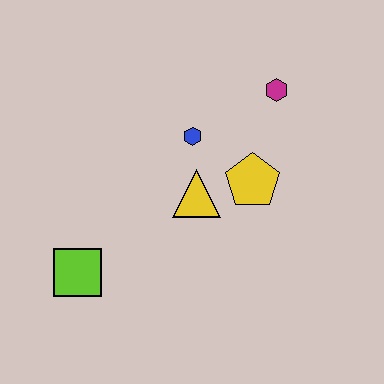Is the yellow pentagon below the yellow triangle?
No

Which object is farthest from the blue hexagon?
The lime square is farthest from the blue hexagon.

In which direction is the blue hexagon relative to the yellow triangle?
The blue hexagon is above the yellow triangle.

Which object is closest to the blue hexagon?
The yellow triangle is closest to the blue hexagon.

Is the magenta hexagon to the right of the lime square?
Yes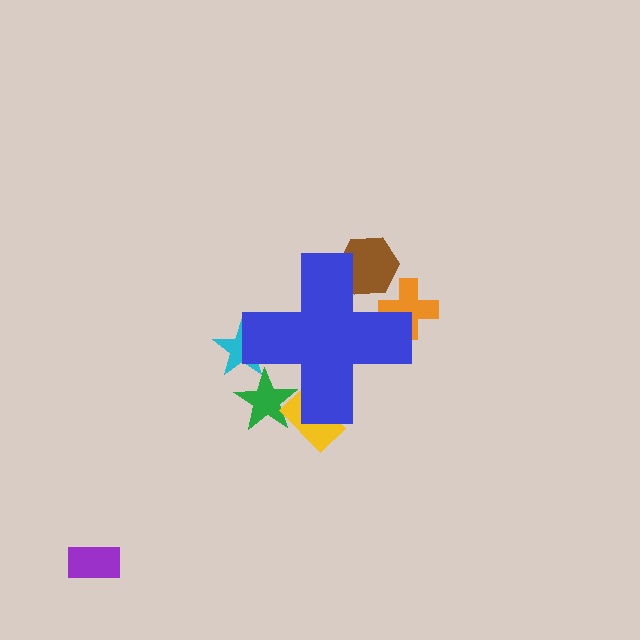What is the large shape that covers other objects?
A blue cross.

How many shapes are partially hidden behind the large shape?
5 shapes are partially hidden.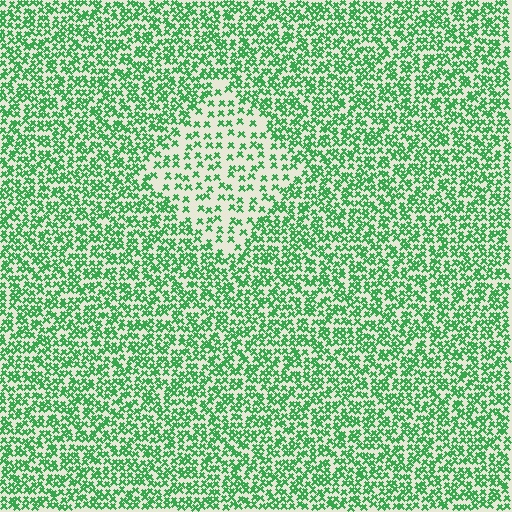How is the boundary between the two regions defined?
The boundary is defined by a change in element density (approximately 2.1x ratio). All elements are the same color, size, and shape.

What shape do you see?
I see a diamond.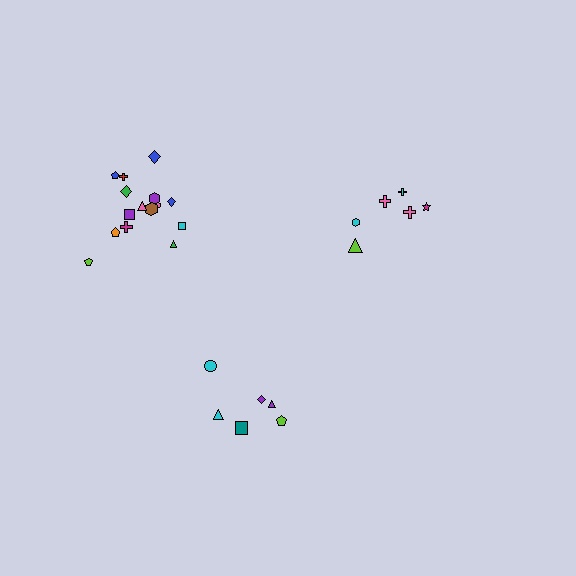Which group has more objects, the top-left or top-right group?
The top-left group.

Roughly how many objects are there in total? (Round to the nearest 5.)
Roughly 25 objects in total.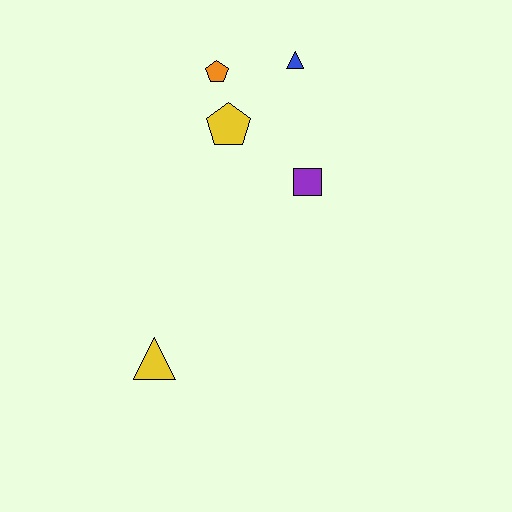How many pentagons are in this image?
There are 2 pentagons.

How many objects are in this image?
There are 5 objects.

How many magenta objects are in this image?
There are no magenta objects.